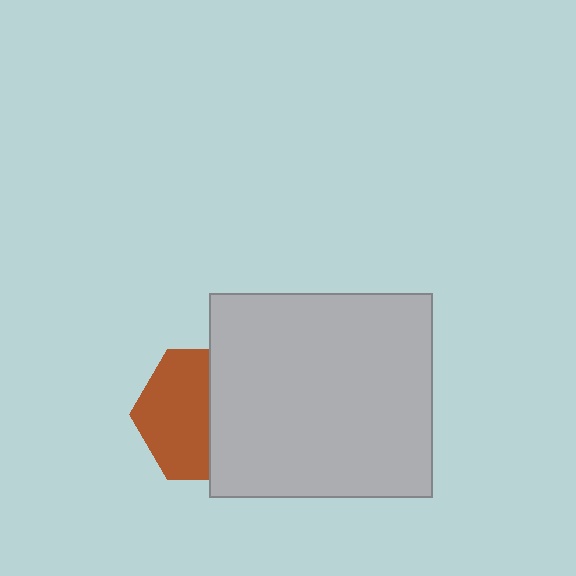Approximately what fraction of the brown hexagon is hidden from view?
Roughly 46% of the brown hexagon is hidden behind the light gray rectangle.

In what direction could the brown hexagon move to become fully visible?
The brown hexagon could move left. That would shift it out from behind the light gray rectangle entirely.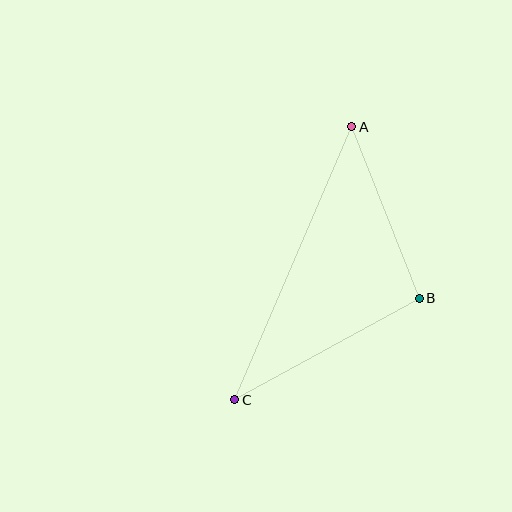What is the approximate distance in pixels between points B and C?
The distance between B and C is approximately 211 pixels.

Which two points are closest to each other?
Points A and B are closest to each other.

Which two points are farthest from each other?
Points A and C are farthest from each other.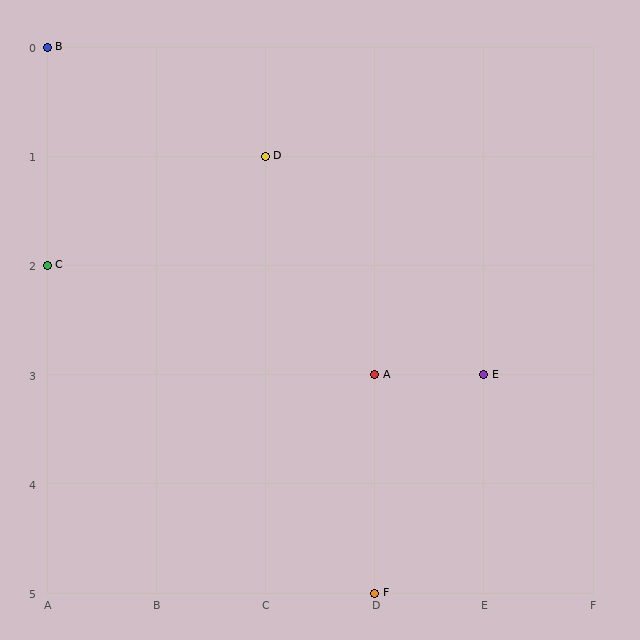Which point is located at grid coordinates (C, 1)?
Point D is at (C, 1).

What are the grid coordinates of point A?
Point A is at grid coordinates (D, 3).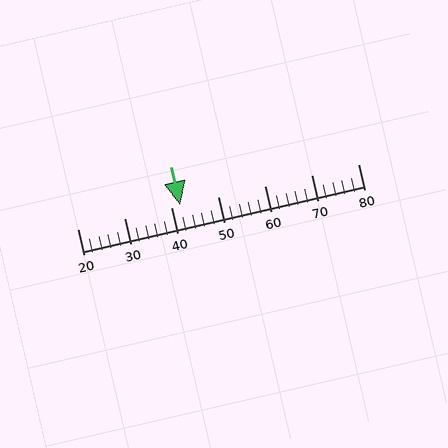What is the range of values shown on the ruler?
The ruler shows values from 20 to 80.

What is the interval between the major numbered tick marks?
The major tick marks are spaced 10 units apart.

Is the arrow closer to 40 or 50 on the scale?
The arrow is closer to 40.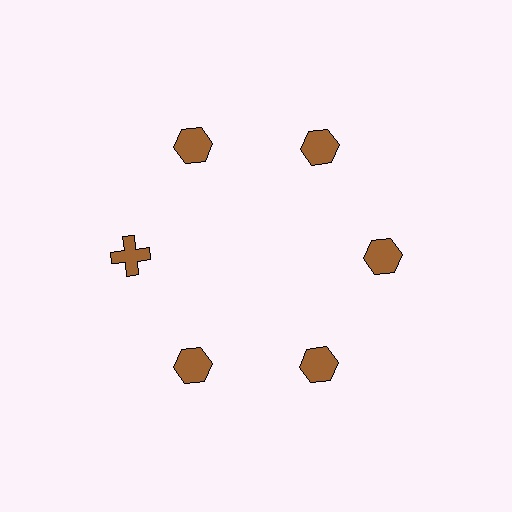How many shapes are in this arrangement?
There are 6 shapes arranged in a ring pattern.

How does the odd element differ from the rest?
It has a different shape: cross instead of hexagon.